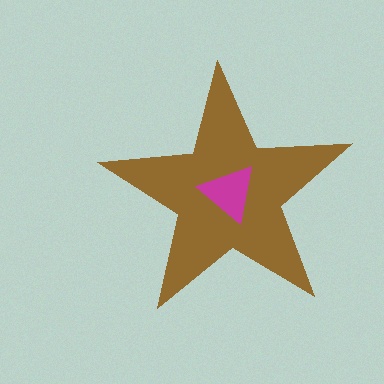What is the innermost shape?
The magenta triangle.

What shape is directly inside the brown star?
The magenta triangle.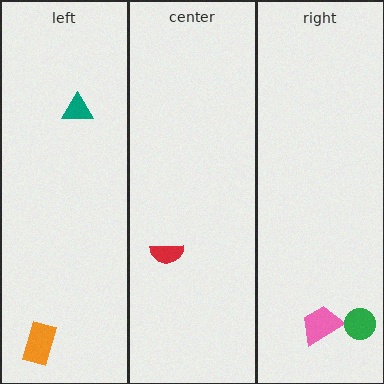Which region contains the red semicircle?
The center region.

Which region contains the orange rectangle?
The left region.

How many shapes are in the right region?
2.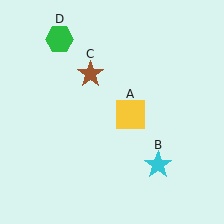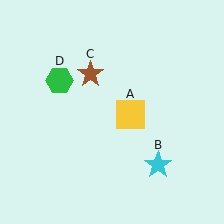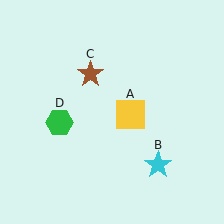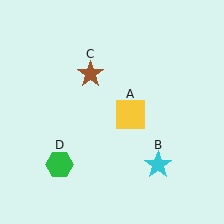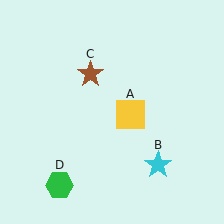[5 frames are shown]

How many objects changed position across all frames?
1 object changed position: green hexagon (object D).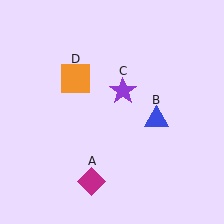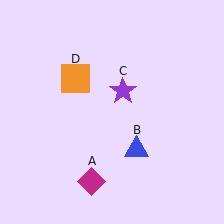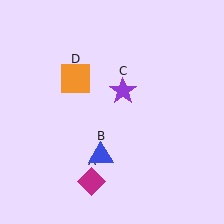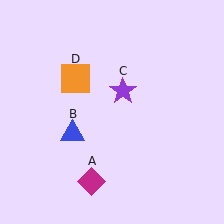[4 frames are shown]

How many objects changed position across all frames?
1 object changed position: blue triangle (object B).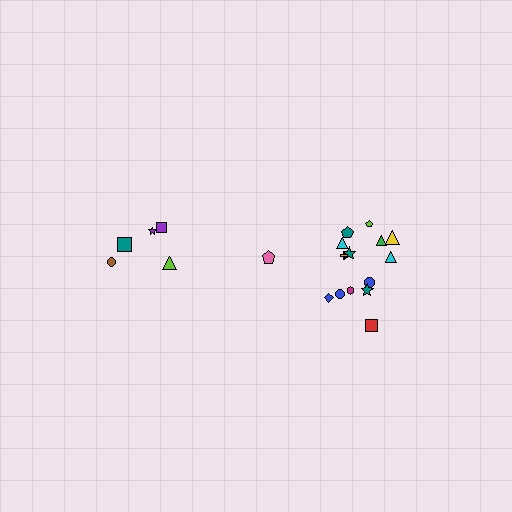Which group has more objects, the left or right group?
The right group.